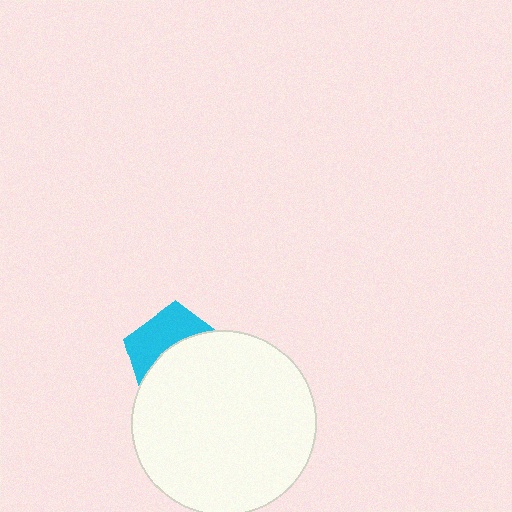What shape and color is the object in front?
The object in front is a white circle.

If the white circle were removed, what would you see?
You would see the complete cyan pentagon.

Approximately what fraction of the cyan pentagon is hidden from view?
Roughly 59% of the cyan pentagon is hidden behind the white circle.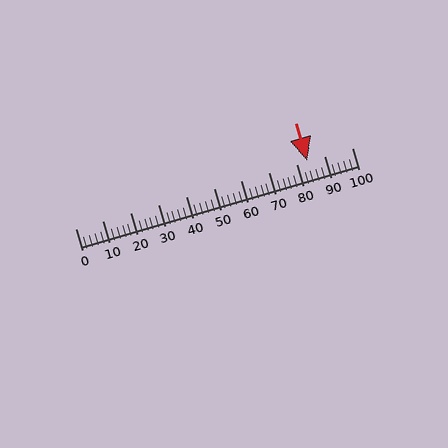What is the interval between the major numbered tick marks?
The major tick marks are spaced 10 units apart.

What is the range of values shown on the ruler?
The ruler shows values from 0 to 100.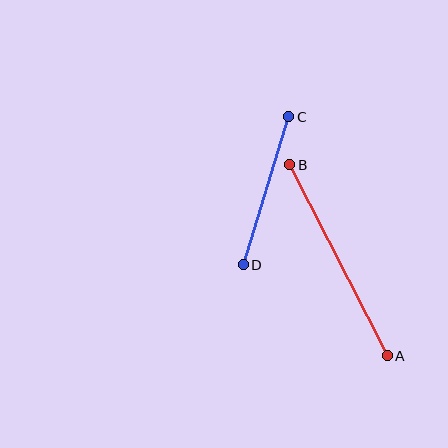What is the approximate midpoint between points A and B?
The midpoint is at approximately (338, 260) pixels.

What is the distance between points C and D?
The distance is approximately 155 pixels.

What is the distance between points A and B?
The distance is approximately 215 pixels.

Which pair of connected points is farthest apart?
Points A and B are farthest apart.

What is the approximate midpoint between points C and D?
The midpoint is at approximately (266, 191) pixels.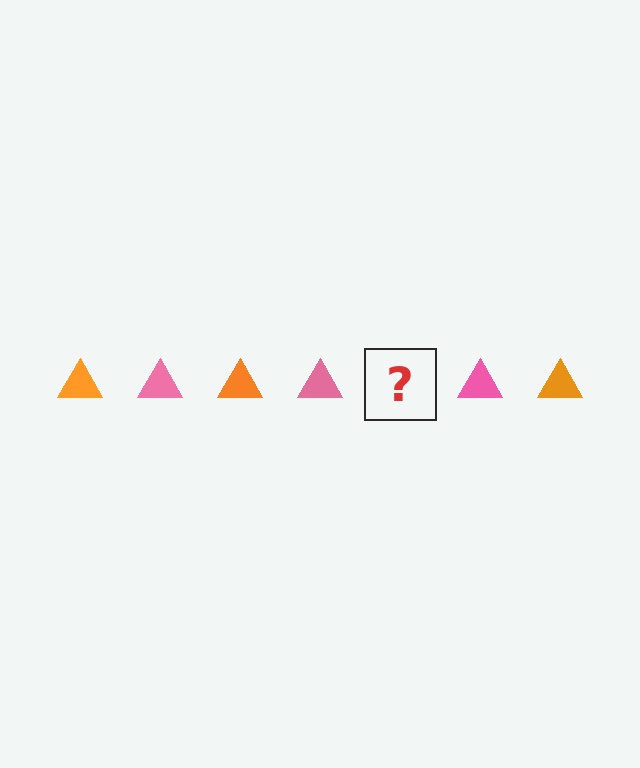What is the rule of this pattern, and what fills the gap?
The rule is that the pattern cycles through orange, pink triangles. The gap should be filled with an orange triangle.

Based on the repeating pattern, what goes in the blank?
The blank should be an orange triangle.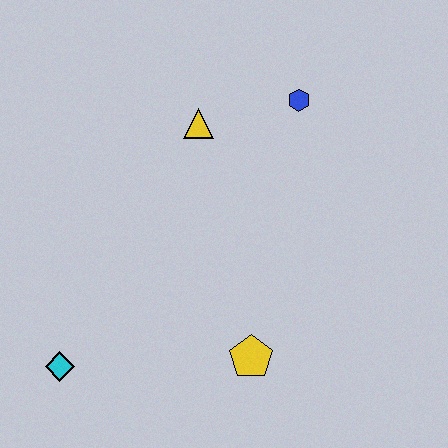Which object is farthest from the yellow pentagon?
The blue hexagon is farthest from the yellow pentagon.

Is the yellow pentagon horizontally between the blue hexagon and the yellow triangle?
Yes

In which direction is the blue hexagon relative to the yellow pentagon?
The blue hexagon is above the yellow pentagon.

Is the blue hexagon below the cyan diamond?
No